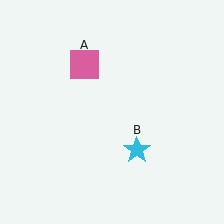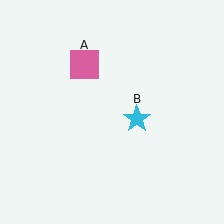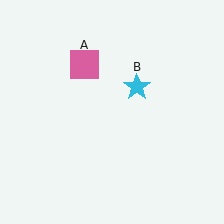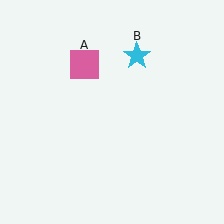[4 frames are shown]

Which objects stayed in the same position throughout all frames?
Pink square (object A) remained stationary.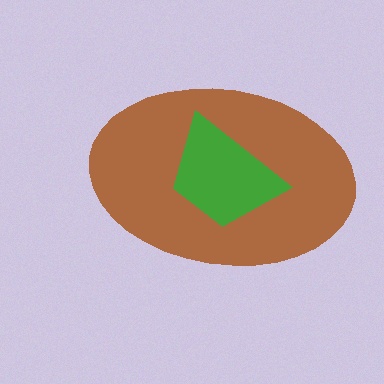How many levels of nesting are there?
2.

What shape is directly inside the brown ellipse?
The green trapezoid.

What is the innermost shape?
The green trapezoid.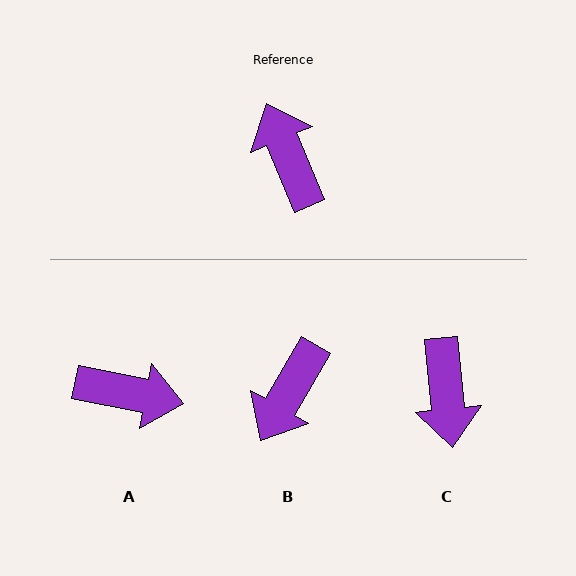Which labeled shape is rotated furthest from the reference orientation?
C, about 163 degrees away.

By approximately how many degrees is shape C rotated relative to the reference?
Approximately 163 degrees counter-clockwise.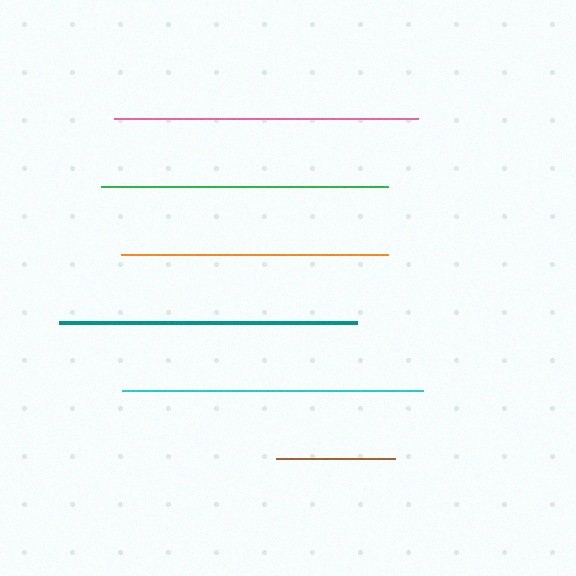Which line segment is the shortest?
The brown line is the shortest at approximately 119 pixels.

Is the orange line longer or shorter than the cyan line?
The cyan line is longer than the orange line.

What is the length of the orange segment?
The orange segment is approximately 267 pixels long.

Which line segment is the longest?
The pink line is the longest at approximately 304 pixels.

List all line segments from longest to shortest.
From longest to shortest: pink, cyan, teal, green, orange, brown.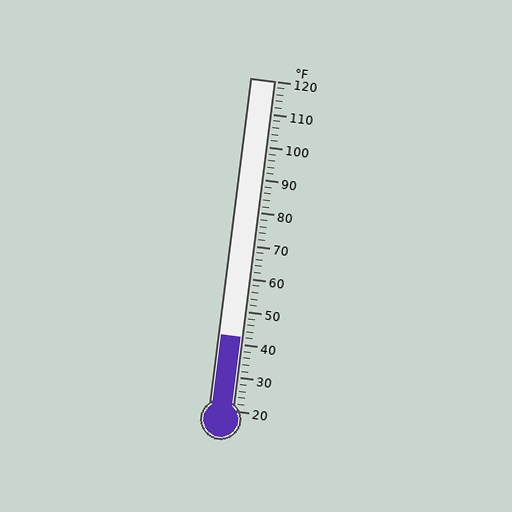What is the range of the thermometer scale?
The thermometer scale ranges from 20°F to 120°F.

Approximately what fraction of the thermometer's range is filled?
The thermometer is filled to approximately 20% of its range.